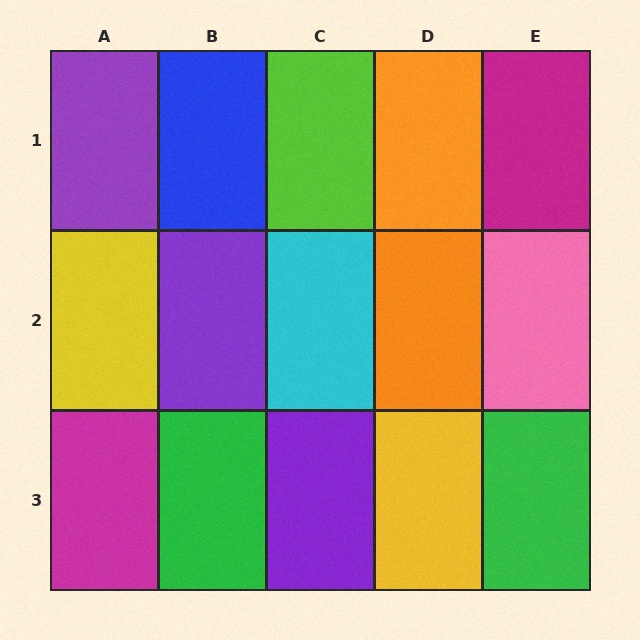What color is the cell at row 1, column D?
Orange.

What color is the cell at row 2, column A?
Yellow.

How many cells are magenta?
2 cells are magenta.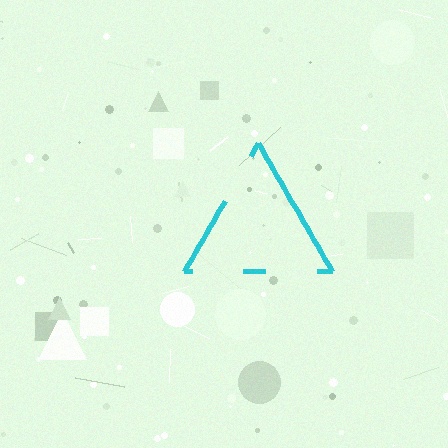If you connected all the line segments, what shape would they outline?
They would outline a triangle.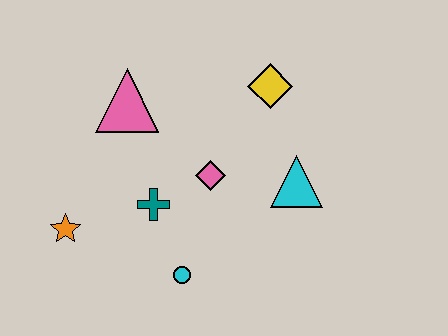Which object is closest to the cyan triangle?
The pink diamond is closest to the cyan triangle.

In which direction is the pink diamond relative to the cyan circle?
The pink diamond is above the cyan circle.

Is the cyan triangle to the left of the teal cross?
No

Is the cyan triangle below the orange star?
No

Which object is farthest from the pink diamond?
The orange star is farthest from the pink diamond.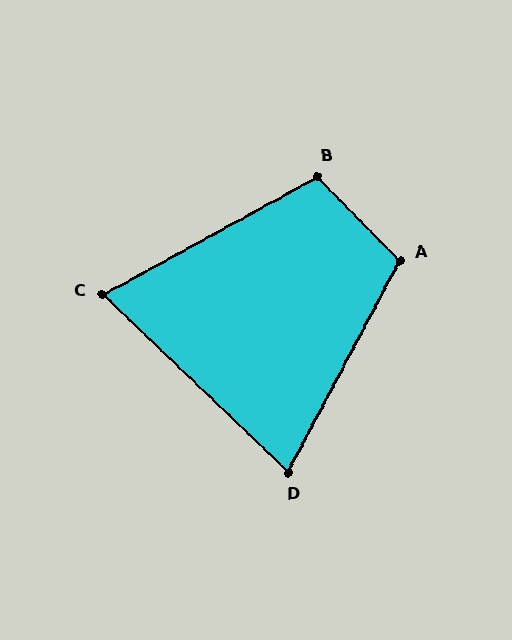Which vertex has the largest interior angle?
A, at approximately 108 degrees.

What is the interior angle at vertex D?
Approximately 74 degrees (acute).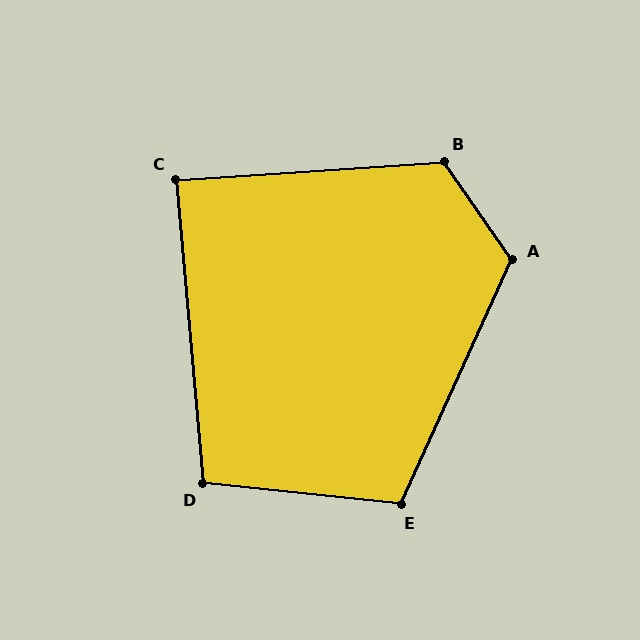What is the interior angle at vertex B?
Approximately 121 degrees (obtuse).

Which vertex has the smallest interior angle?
C, at approximately 89 degrees.